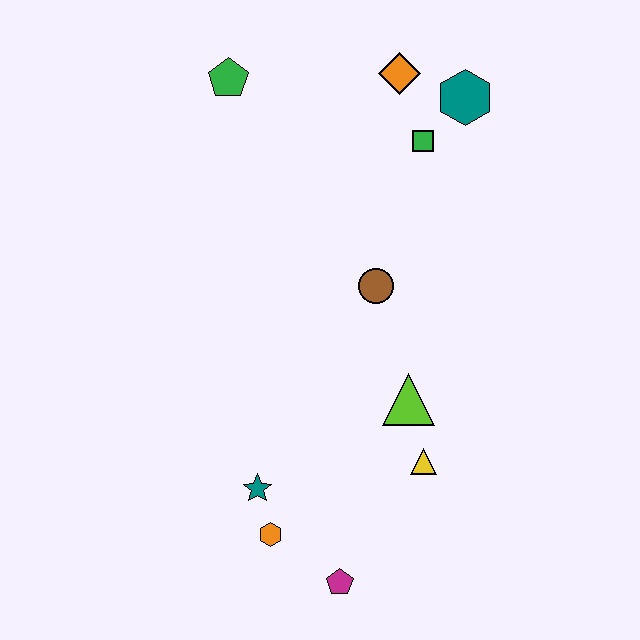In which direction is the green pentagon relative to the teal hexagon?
The green pentagon is to the left of the teal hexagon.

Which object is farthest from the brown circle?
The magenta pentagon is farthest from the brown circle.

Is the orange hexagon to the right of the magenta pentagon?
No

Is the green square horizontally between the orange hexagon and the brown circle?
No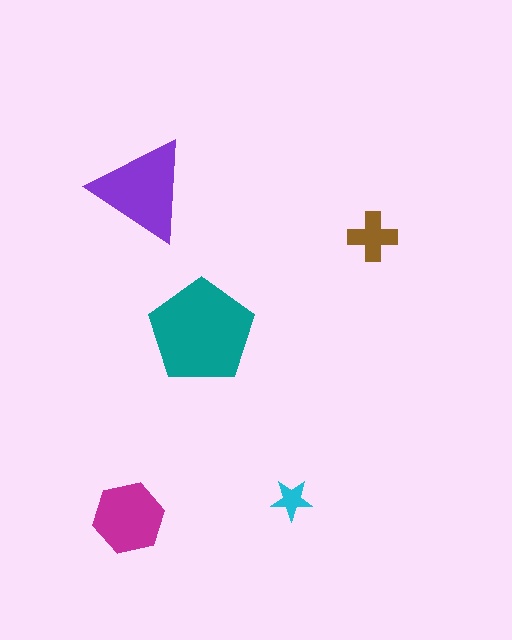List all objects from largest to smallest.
The teal pentagon, the purple triangle, the magenta hexagon, the brown cross, the cyan star.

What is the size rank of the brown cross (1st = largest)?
4th.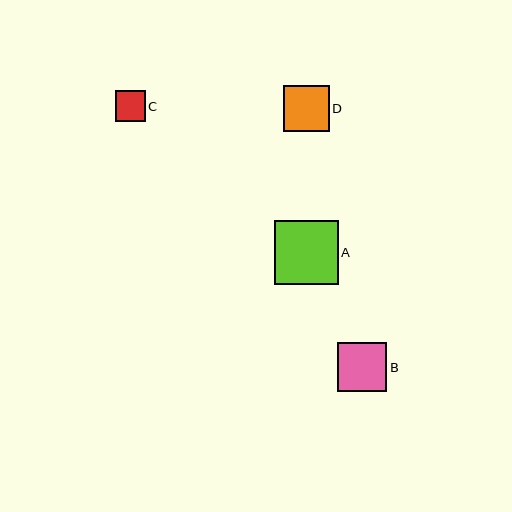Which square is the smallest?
Square C is the smallest with a size of approximately 30 pixels.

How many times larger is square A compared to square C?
Square A is approximately 2.1 times the size of square C.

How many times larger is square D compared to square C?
Square D is approximately 1.5 times the size of square C.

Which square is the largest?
Square A is the largest with a size of approximately 64 pixels.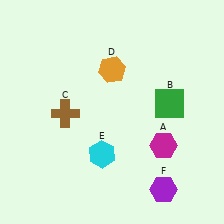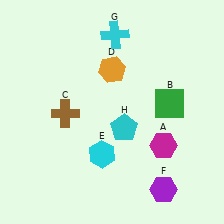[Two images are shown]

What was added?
A cyan cross (G), a cyan pentagon (H) were added in Image 2.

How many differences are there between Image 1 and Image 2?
There are 2 differences between the two images.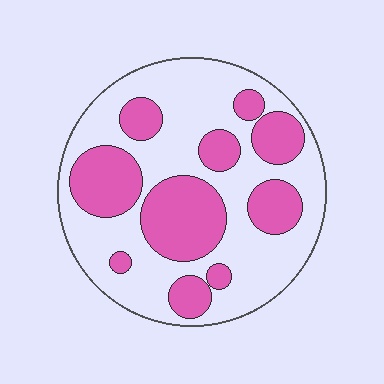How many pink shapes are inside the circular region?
10.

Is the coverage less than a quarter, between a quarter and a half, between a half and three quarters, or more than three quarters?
Between a quarter and a half.